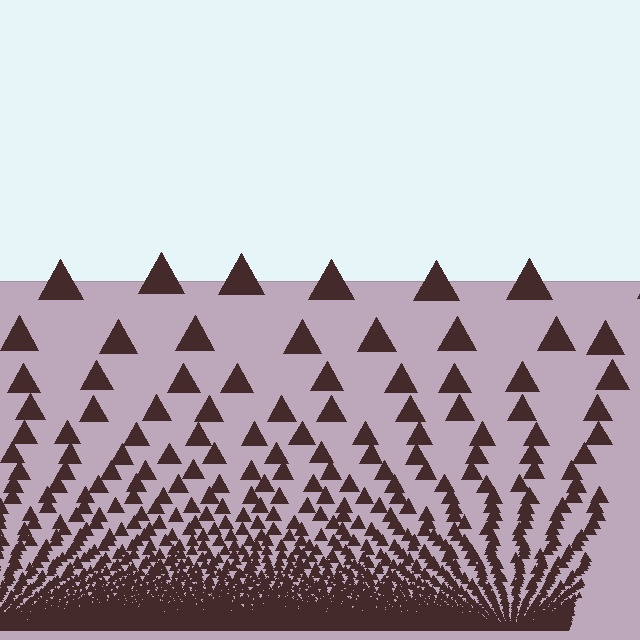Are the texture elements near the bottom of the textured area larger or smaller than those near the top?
Smaller. The gradient is inverted — elements near the bottom are smaller and denser.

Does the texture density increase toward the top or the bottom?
Density increases toward the bottom.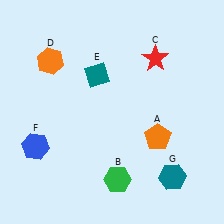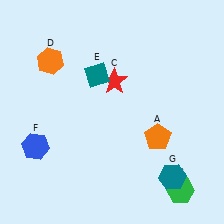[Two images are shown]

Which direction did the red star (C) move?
The red star (C) moved left.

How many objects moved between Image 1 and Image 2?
2 objects moved between the two images.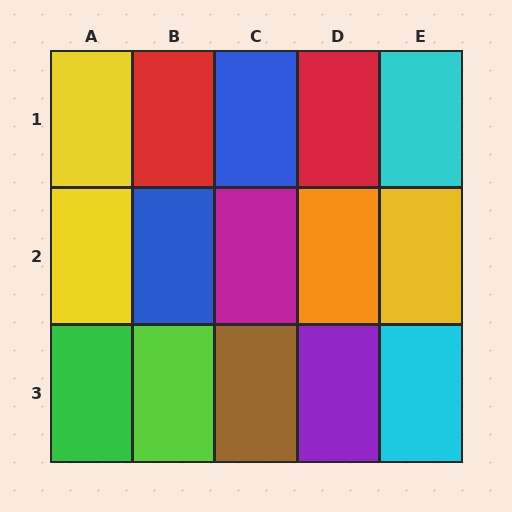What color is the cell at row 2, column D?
Orange.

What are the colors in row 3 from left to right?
Green, lime, brown, purple, cyan.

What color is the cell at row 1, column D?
Red.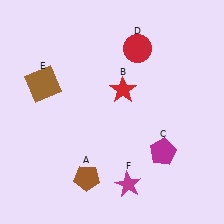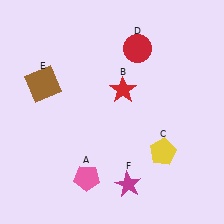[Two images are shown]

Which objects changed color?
A changed from brown to pink. C changed from magenta to yellow.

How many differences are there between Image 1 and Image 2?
There are 2 differences between the two images.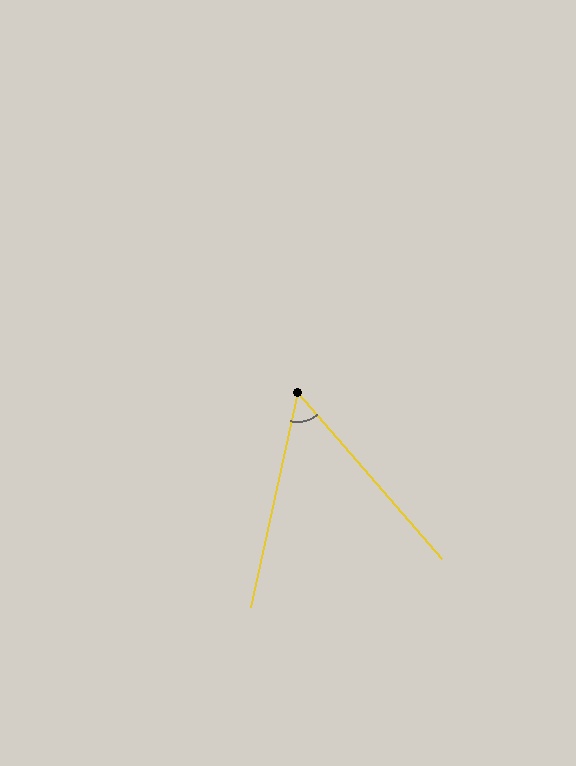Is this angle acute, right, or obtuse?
It is acute.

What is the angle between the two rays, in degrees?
Approximately 53 degrees.